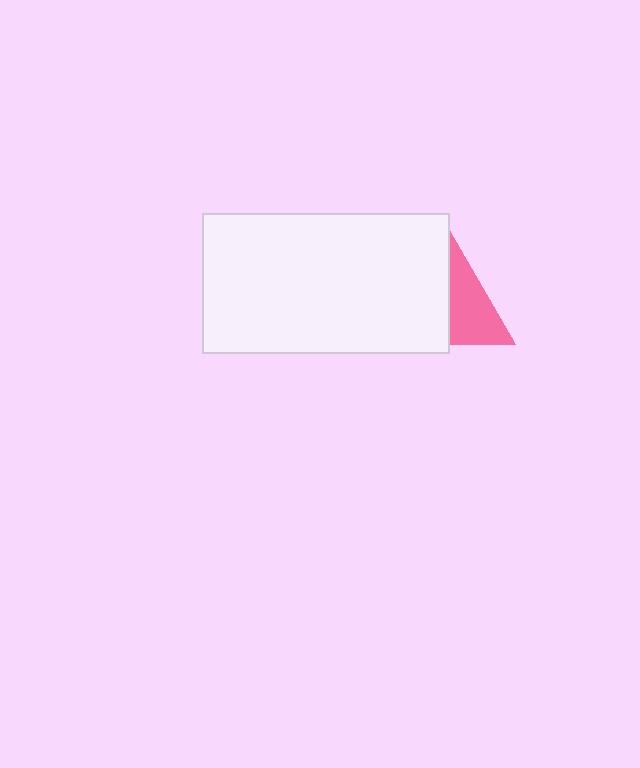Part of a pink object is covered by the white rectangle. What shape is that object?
It is a triangle.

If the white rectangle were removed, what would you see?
You would see the complete pink triangle.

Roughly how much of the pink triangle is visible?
About half of it is visible (roughly 50%).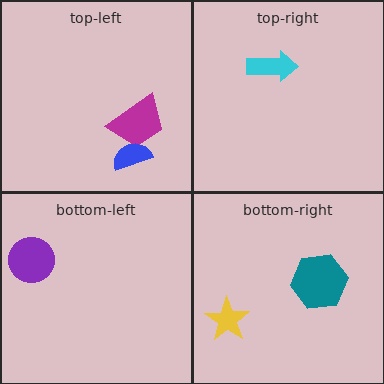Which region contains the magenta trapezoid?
The top-left region.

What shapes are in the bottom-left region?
The purple circle.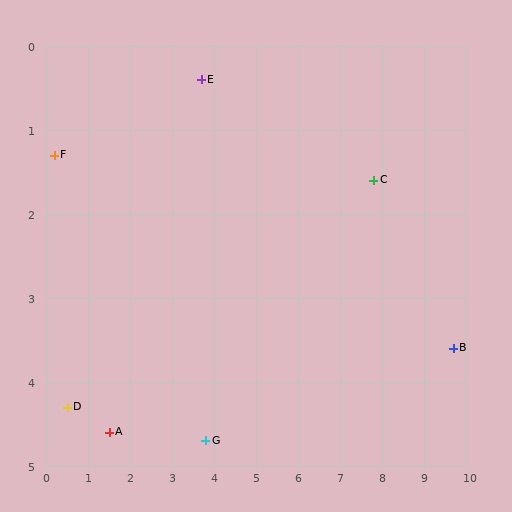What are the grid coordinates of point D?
Point D is at approximately (0.5, 4.3).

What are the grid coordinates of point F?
Point F is at approximately (0.2, 1.3).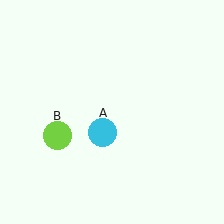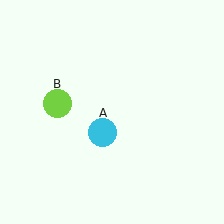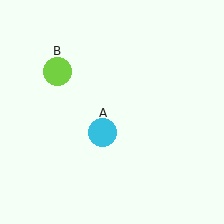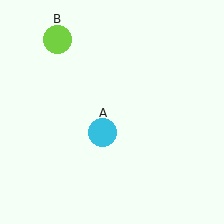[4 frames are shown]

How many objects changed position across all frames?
1 object changed position: lime circle (object B).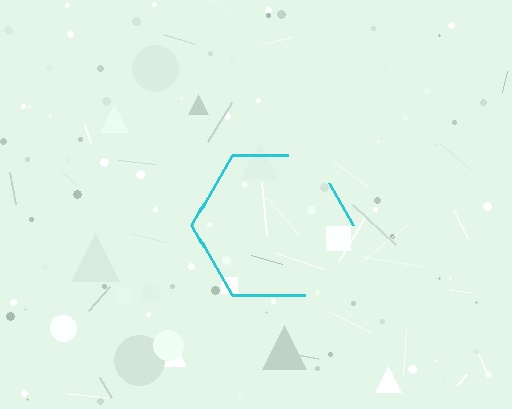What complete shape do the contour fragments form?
The contour fragments form a hexagon.